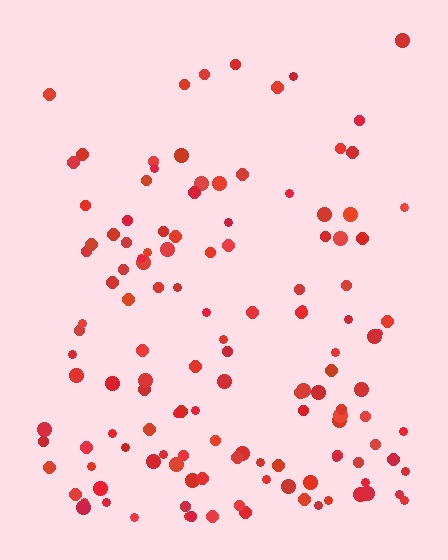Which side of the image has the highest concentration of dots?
The bottom.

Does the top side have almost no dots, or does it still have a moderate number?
Still a moderate number, just noticeably fewer than the bottom.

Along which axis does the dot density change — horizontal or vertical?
Vertical.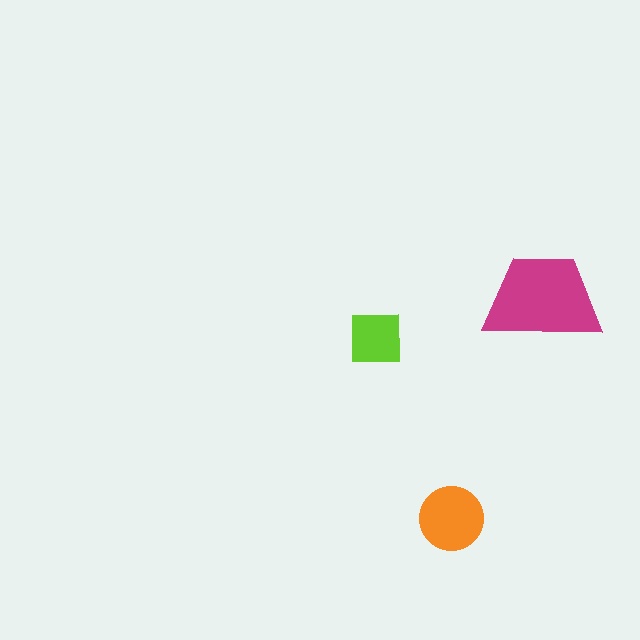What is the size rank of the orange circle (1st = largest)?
2nd.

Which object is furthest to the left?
The lime square is leftmost.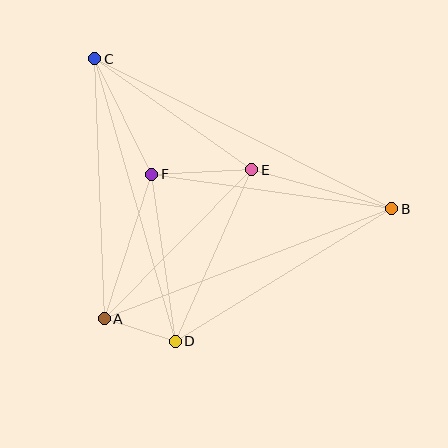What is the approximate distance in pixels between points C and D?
The distance between C and D is approximately 294 pixels.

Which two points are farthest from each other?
Points B and C are farthest from each other.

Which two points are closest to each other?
Points A and D are closest to each other.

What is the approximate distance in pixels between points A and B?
The distance between A and B is approximately 308 pixels.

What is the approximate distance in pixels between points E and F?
The distance between E and F is approximately 100 pixels.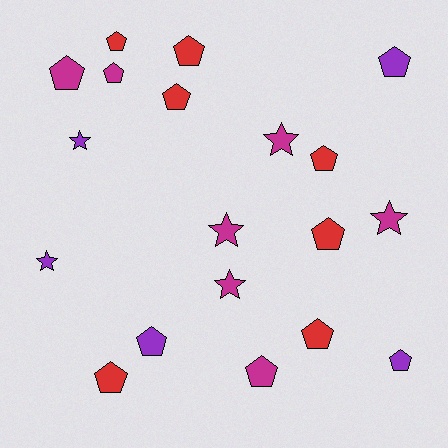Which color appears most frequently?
Magenta, with 7 objects.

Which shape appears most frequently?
Pentagon, with 13 objects.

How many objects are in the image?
There are 19 objects.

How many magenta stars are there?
There are 4 magenta stars.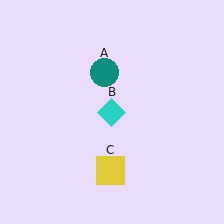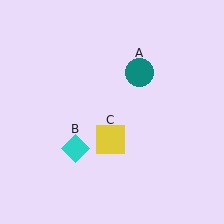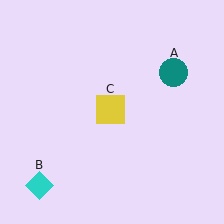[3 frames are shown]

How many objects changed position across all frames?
3 objects changed position: teal circle (object A), cyan diamond (object B), yellow square (object C).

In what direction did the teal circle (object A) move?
The teal circle (object A) moved right.